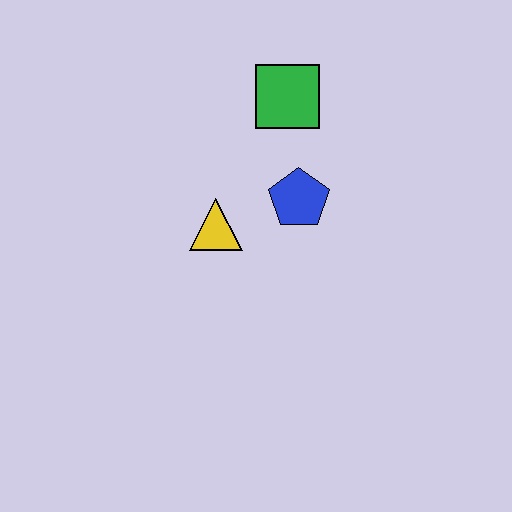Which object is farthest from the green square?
The yellow triangle is farthest from the green square.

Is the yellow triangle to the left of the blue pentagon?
Yes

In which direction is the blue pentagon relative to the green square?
The blue pentagon is below the green square.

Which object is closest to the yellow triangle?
The blue pentagon is closest to the yellow triangle.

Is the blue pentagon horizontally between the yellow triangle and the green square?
No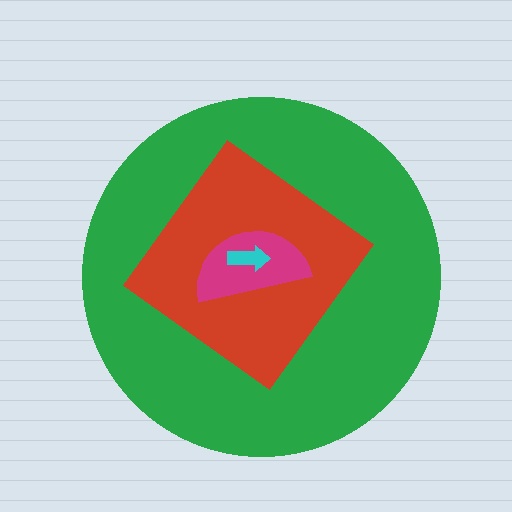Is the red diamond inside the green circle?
Yes.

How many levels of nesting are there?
4.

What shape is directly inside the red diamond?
The magenta semicircle.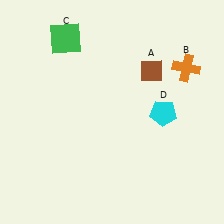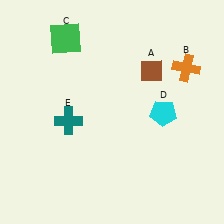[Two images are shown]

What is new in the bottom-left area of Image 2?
A teal cross (E) was added in the bottom-left area of Image 2.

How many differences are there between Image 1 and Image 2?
There is 1 difference between the two images.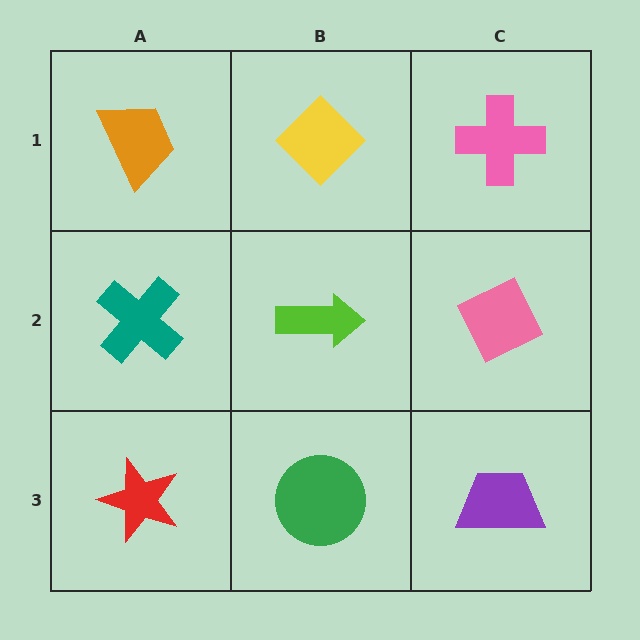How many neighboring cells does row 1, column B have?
3.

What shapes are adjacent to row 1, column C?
A pink diamond (row 2, column C), a yellow diamond (row 1, column B).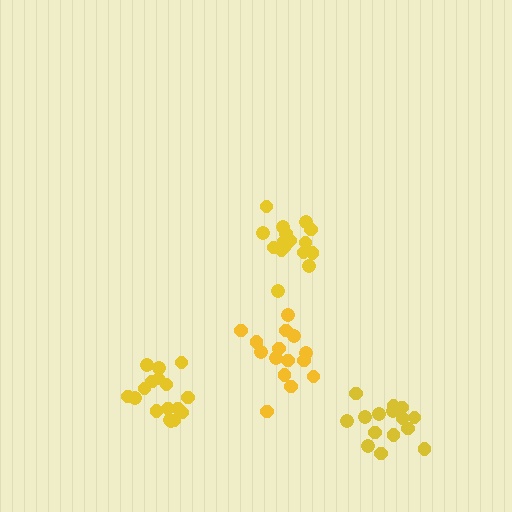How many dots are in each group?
Group 1: 15 dots, Group 2: 15 dots, Group 3: 16 dots, Group 4: 17 dots (63 total).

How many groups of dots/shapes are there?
There are 4 groups.